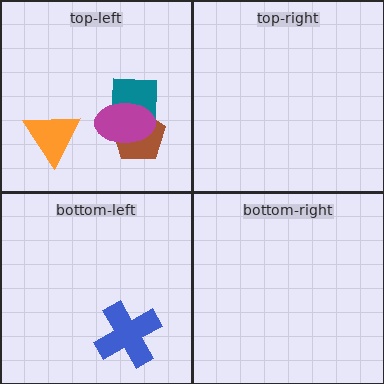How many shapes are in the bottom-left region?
1.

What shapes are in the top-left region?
The brown pentagon, the orange triangle, the teal square, the magenta ellipse.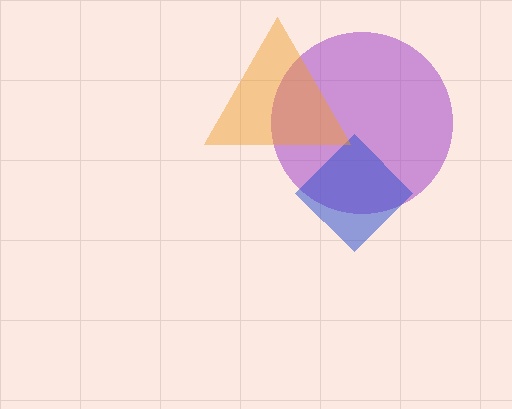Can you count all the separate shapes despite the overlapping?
Yes, there are 3 separate shapes.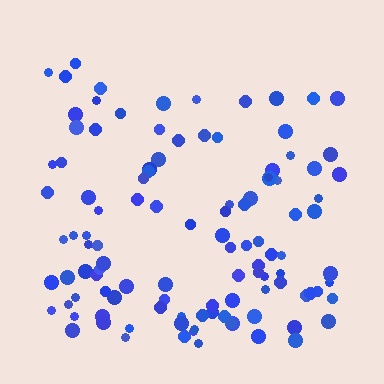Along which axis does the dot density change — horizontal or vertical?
Vertical.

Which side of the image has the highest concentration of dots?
The bottom.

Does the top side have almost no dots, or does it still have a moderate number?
Still a moderate number, just noticeably fewer than the bottom.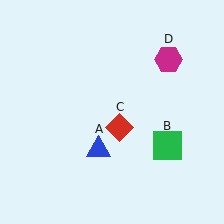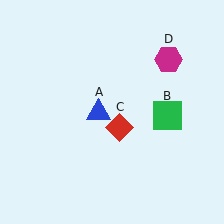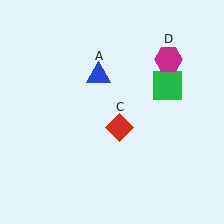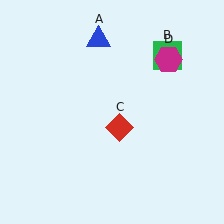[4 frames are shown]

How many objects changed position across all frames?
2 objects changed position: blue triangle (object A), green square (object B).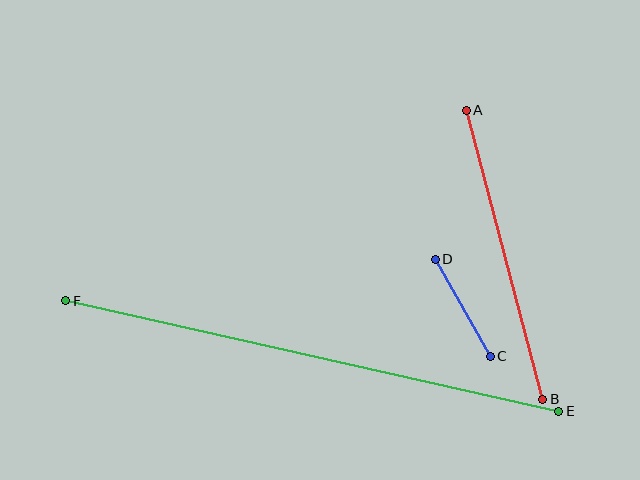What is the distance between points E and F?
The distance is approximately 505 pixels.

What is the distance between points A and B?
The distance is approximately 299 pixels.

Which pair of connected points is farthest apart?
Points E and F are farthest apart.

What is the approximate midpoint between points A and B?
The midpoint is at approximately (504, 255) pixels.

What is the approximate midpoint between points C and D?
The midpoint is at approximately (463, 308) pixels.